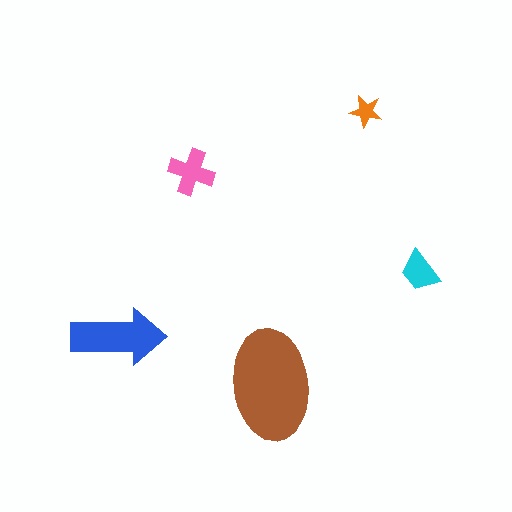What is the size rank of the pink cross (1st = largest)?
3rd.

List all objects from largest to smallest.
The brown ellipse, the blue arrow, the pink cross, the cyan trapezoid, the orange star.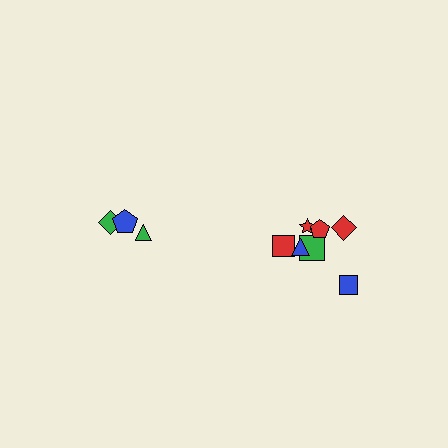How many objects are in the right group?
There are 7 objects.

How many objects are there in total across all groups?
There are 10 objects.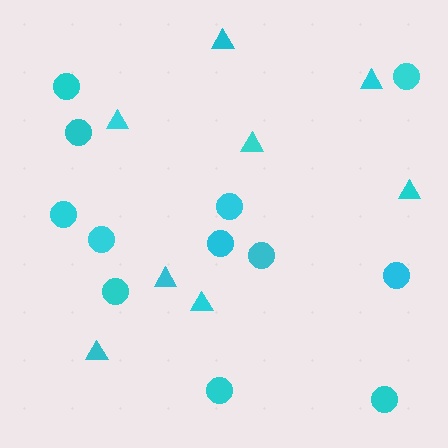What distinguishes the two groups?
There are 2 groups: one group of triangles (8) and one group of circles (12).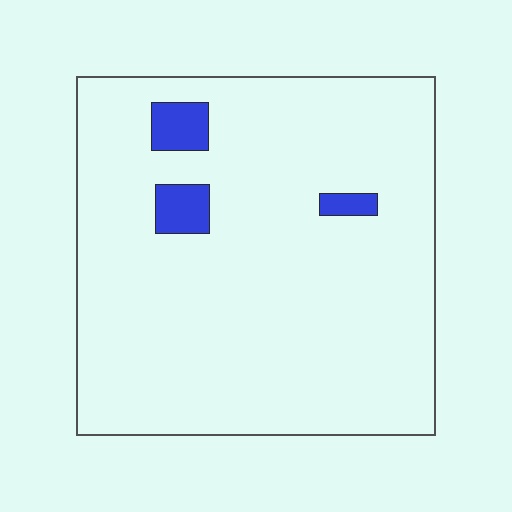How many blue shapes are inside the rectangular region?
3.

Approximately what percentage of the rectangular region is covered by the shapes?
Approximately 5%.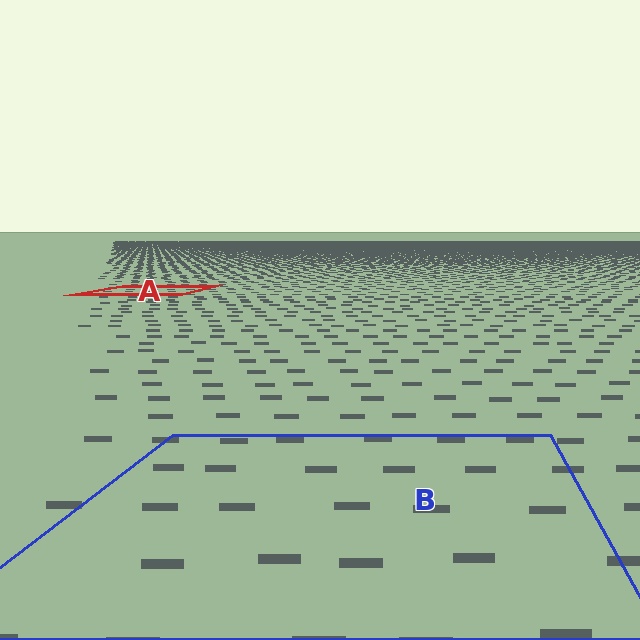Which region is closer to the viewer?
Region B is closer. The texture elements there are larger and more spread out.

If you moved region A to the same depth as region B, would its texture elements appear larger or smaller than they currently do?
They would appear larger. At a closer depth, the same texture elements are projected at a bigger on-screen size.